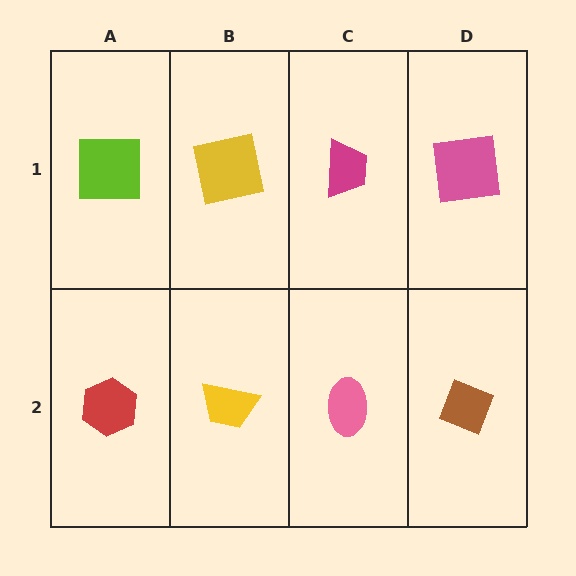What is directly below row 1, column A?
A red hexagon.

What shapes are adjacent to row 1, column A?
A red hexagon (row 2, column A), a yellow square (row 1, column B).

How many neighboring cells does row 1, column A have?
2.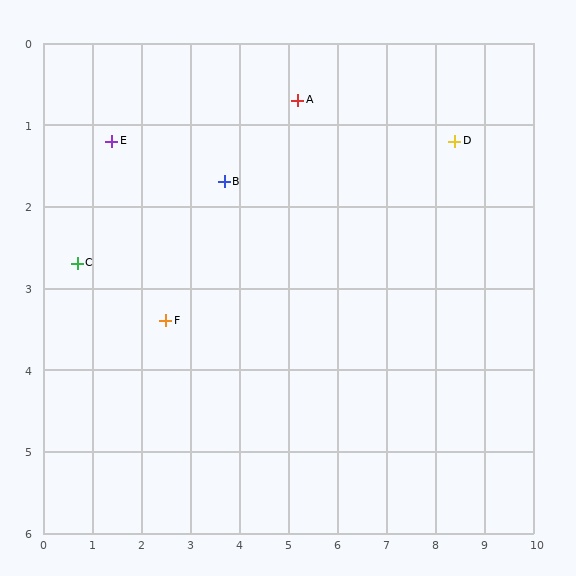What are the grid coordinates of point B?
Point B is at approximately (3.7, 1.7).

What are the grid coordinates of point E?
Point E is at approximately (1.4, 1.2).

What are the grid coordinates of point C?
Point C is at approximately (0.7, 2.7).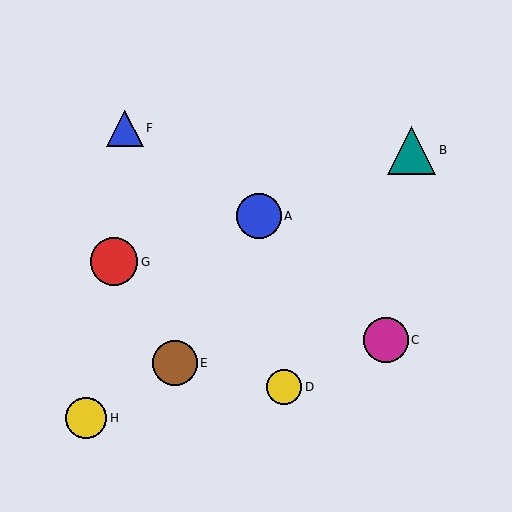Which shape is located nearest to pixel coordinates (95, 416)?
The yellow circle (labeled H) at (86, 418) is nearest to that location.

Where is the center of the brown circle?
The center of the brown circle is at (175, 363).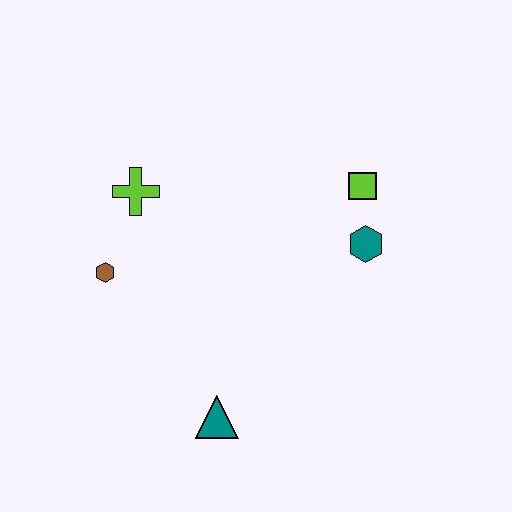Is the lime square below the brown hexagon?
No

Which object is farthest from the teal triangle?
The lime square is farthest from the teal triangle.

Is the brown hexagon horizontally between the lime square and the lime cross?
No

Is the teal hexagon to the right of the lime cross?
Yes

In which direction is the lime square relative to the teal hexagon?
The lime square is above the teal hexagon.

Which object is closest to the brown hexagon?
The lime cross is closest to the brown hexagon.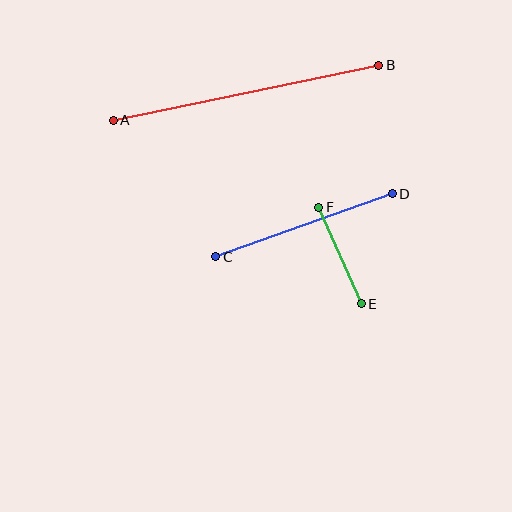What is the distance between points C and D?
The distance is approximately 187 pixels.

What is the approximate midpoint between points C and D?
The midpoint is at approximately (304, 225) pixels.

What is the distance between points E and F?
The distance is approximately 106 pixels.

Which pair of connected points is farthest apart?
Points A and B are farthest apart.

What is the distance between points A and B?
The distance is approximately 271 pixels.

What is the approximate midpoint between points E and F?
The midpoint is at approximately (340, 256) pixels.